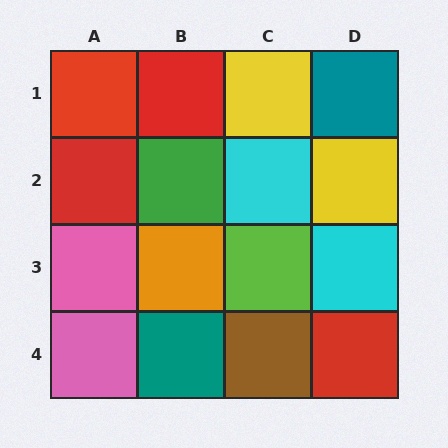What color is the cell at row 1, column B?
Red.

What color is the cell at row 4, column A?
Pink.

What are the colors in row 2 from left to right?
Red, green, cyan, yellow.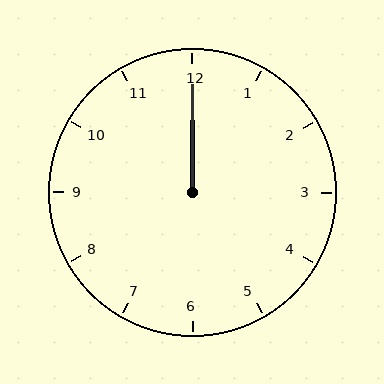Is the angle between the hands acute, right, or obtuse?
It is acute.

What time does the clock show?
12:00.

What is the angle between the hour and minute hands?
Approximately 0 degrees.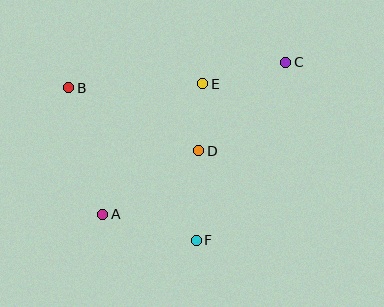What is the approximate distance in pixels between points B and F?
The distance between B and F is approximately 199 pixels.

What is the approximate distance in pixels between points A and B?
The distance between A and B is approximately 131 pixels.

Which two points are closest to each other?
Points D and E are closest to each other.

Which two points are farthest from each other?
Points A and C are farthest from each other.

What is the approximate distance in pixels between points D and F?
The distance between D and F is approximately 90 pixels.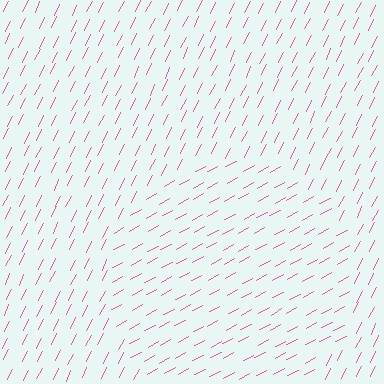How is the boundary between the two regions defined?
The boundary is defined purely by a change in line orientation (approximately 35 degrees difference). All lines are the same color and thickness.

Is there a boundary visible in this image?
Yes, there is a texture boundary formed by a change in line orientation.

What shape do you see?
I see a circle.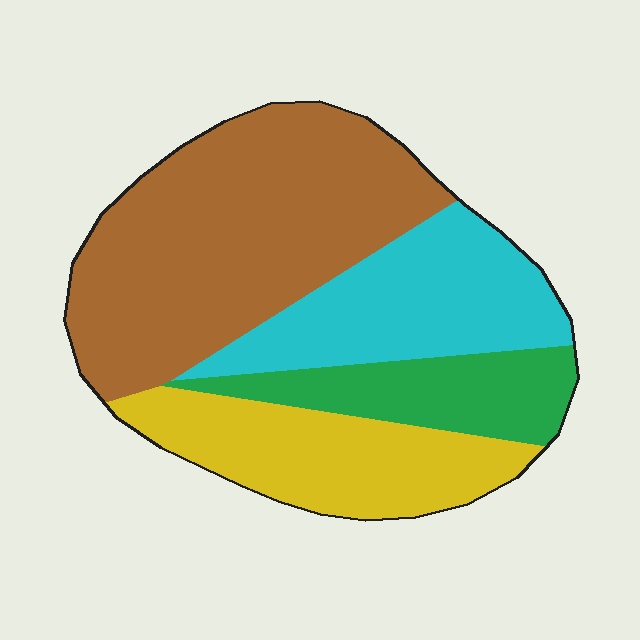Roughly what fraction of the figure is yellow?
Yellow takes up about one fifth (1/5) of the figure.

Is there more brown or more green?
Brown.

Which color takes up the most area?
Brown, at roughly 45%.